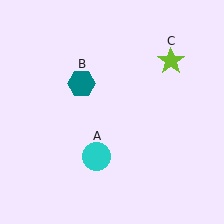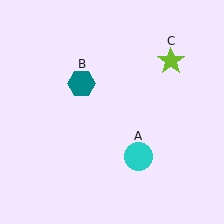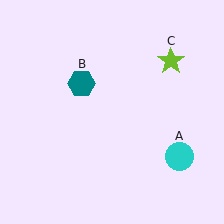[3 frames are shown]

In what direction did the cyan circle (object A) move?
The cyan circle (object A) moved right.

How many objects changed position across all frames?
1 object changed position: cyan circle (object A).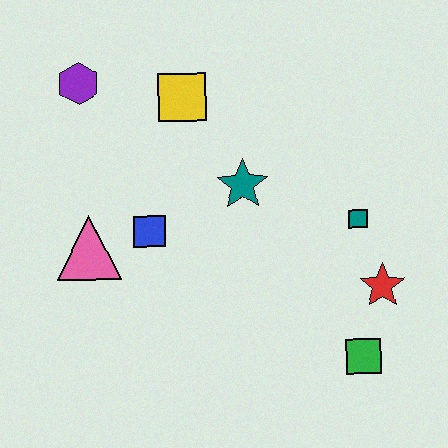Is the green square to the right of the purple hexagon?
Yes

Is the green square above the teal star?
No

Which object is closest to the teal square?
The red star is closest to the teal square.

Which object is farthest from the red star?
The purple hexagon is farthest from the red star.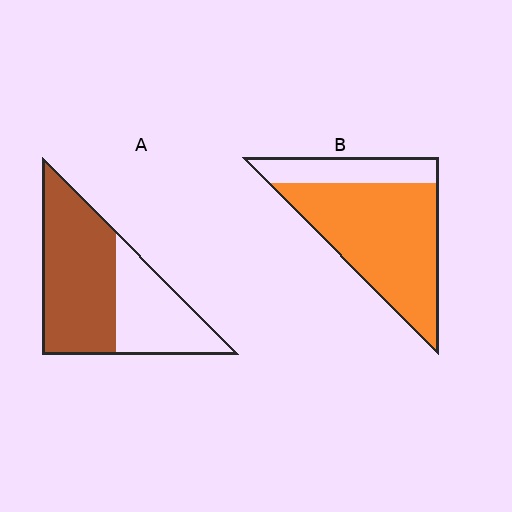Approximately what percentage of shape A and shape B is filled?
A is approximately 60% and B is approximately 75%.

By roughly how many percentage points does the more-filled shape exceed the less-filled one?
By roughly 15 percentage points (B over A).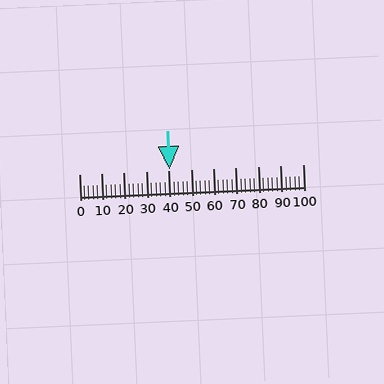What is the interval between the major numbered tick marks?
The major tick marks are spaced 10 units apart.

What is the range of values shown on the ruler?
The ruler shows values from 0 to 100.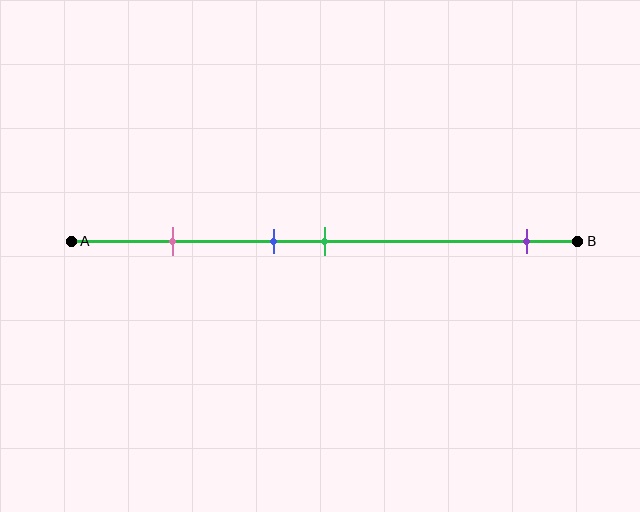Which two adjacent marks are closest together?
The blue and green marks are the closest adjacent pair.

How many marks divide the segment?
There are 4 marks dividing the segment.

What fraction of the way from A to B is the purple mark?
The purple mark is approximately 90% (0.9) of the way from A to B.